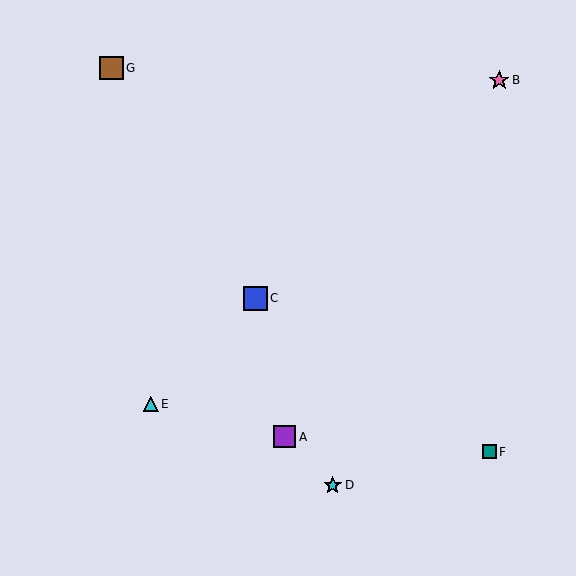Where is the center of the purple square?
The center of the purple square is at (285, 437).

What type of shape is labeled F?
Shape F is a teal square.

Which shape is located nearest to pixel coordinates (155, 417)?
The cyan triangle (labeled E) at (151, 404) is nearest to that location.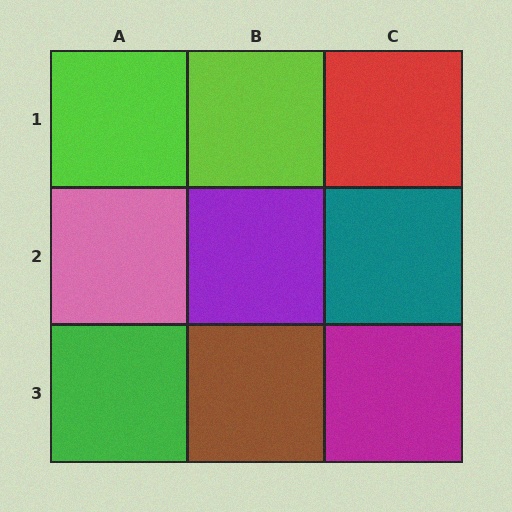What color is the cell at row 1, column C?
Red.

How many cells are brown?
1 cell is brown.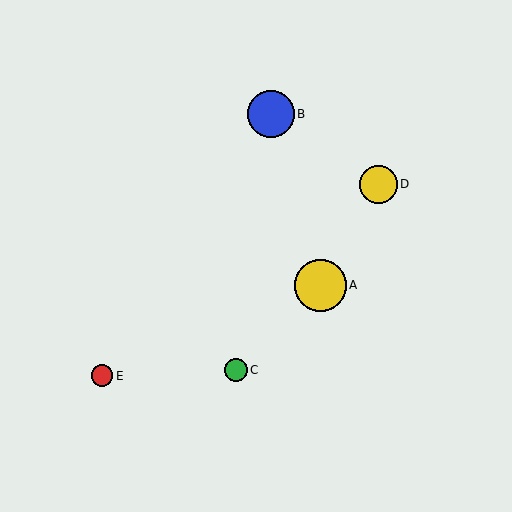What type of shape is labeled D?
Shape D is a yellow circle.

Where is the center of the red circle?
The center of the red circle is at (102, 376).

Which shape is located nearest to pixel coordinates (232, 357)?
The green circle (labeled C) at (236, 370) is nearest to that location.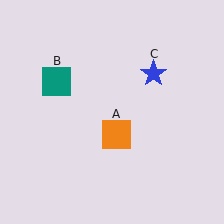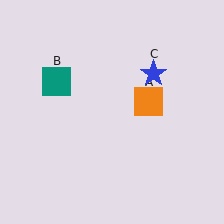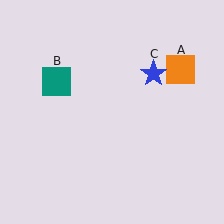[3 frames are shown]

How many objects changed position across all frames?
1 object changed position: orange square (object A).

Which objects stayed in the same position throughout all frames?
Teal square (object B) and blue star (object C) remained stationary.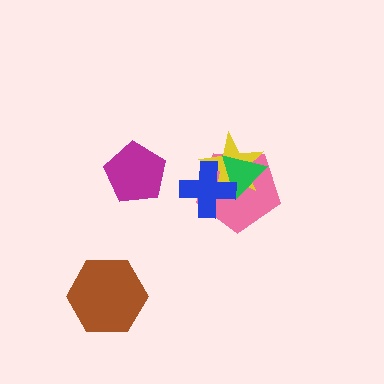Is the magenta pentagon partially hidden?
No, no other shape covers it.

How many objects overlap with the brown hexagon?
0 objects overlap with the brown hexagon.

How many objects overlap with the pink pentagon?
3 objects overlap with the pink pentagon.